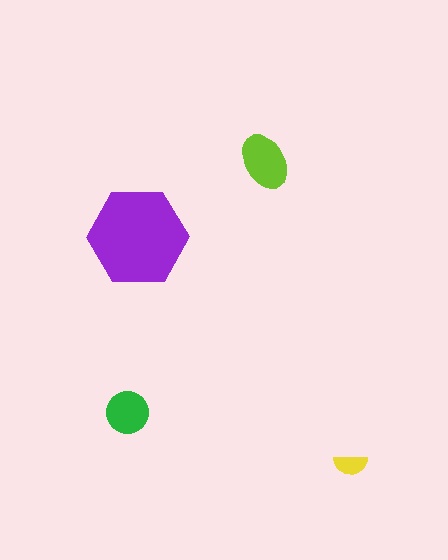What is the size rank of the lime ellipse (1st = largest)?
2nd.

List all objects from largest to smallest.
The purple hexagon, the lime ellipse, the green circle, the yellow semicircle.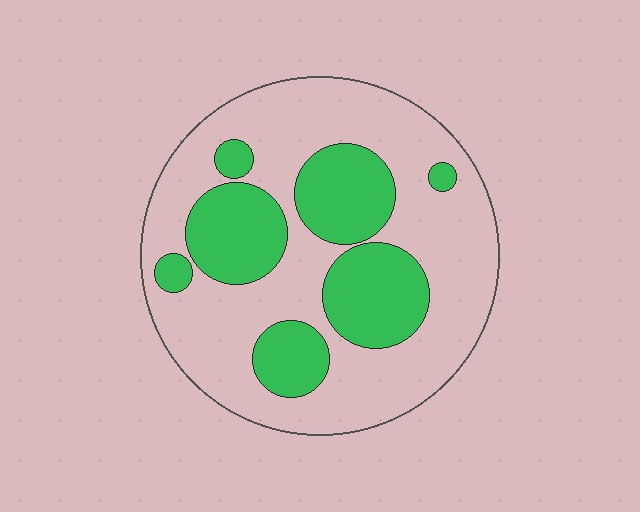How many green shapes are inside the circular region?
7.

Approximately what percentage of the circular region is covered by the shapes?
Approximately 35%.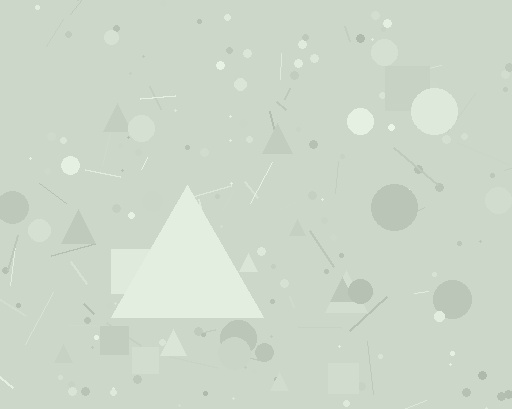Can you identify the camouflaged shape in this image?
The camouflaged shape is a triangle.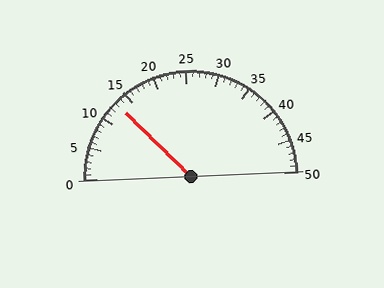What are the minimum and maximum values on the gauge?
The gauge ranges from 0 to 50.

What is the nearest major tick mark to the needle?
The nearest major tick mark is 15.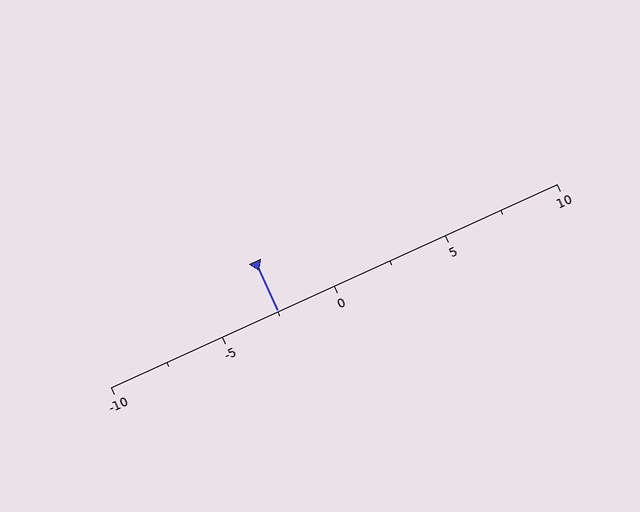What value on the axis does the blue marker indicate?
The marker indicates approximately -2.5.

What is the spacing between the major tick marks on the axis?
The major ticks are spaced 5 apart.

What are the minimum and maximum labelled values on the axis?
The axis runs from -10 to 10.